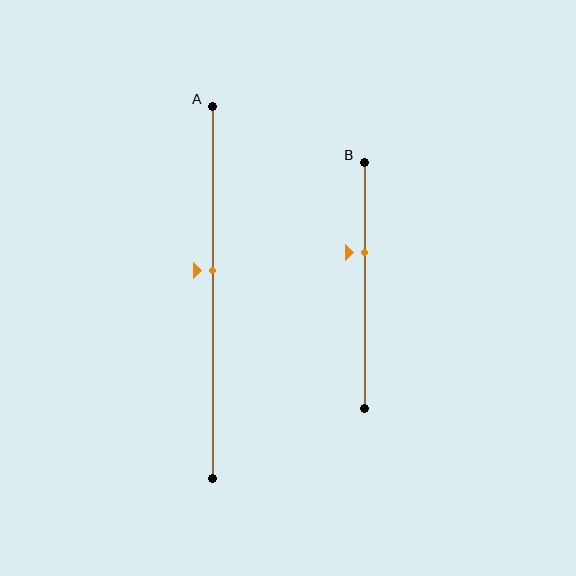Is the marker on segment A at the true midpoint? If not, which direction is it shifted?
No, the marker on segment A is shifted upward by about 6% of the segment length.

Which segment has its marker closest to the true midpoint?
Segment A has its marker closest to the true midpoint.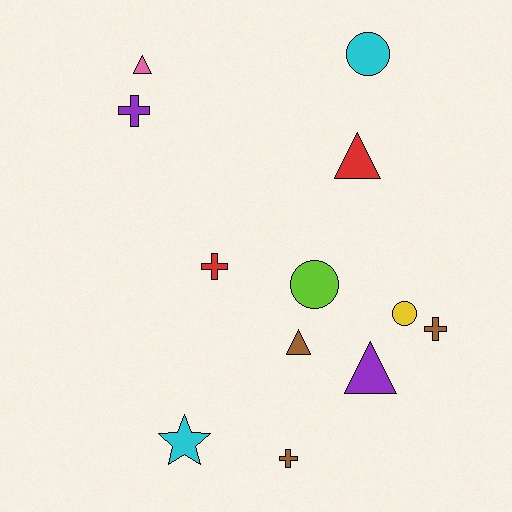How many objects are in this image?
There are 12 objects.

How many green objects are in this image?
There are no green objects.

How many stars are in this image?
There is 1 star.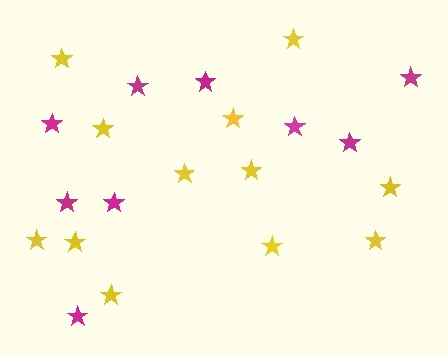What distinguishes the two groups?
There are 2 groups: one group of yellow stars (12) and one group of magenta stars (9).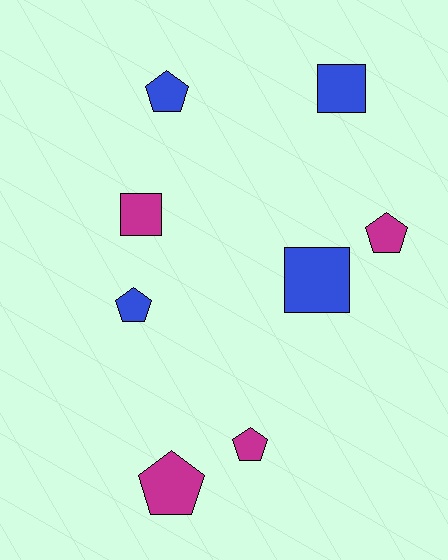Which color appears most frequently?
Magenta, with 4 objects.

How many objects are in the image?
There are 8 objects.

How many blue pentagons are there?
There are 2 blue pentagons.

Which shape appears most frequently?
Pentagon, with 5 objects.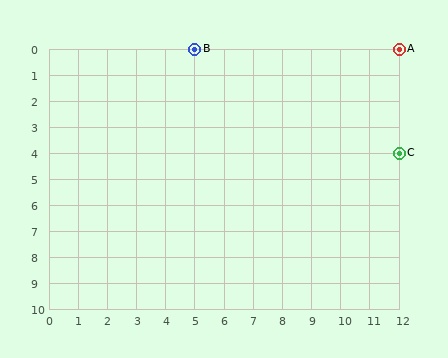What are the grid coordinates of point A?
Point A is at grid coordinates (12, 0).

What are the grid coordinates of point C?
Point C is at grid coordinates (12, 4).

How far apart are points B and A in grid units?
Points B and A are 7 columns apart.